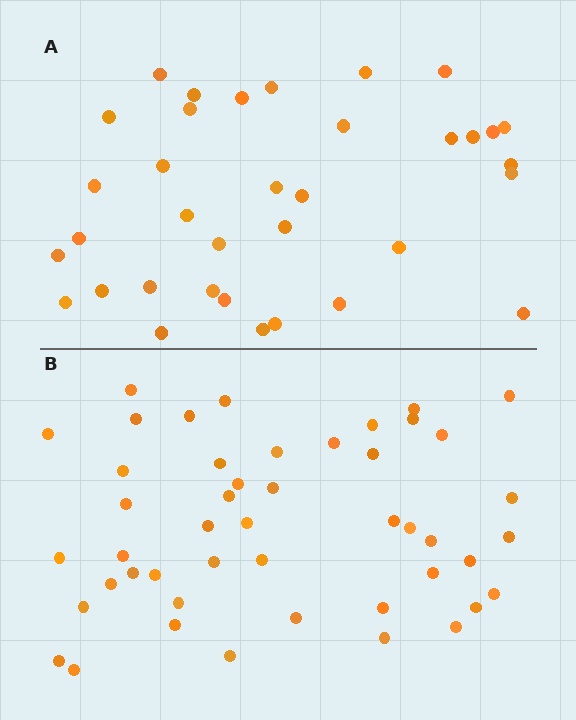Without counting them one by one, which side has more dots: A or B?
Region B (the bottom region) has more dots.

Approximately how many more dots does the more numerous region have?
Region B has roughly 12 or so more dots than region A.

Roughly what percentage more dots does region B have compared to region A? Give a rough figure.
About 35% more.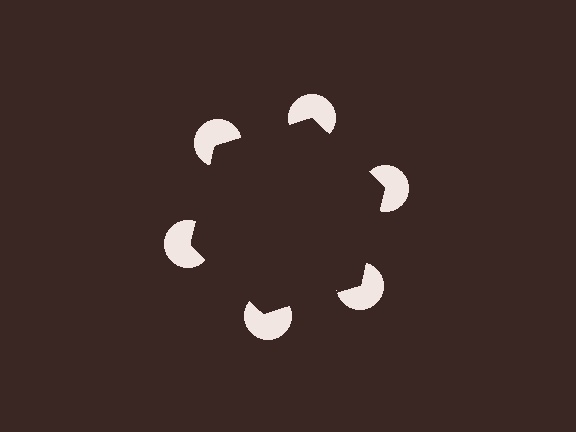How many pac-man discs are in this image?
There are 6 — one at each vertex of the illusory hexagon.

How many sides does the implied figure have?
6 sides.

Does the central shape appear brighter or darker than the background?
It typically appears slightly darker than the background, even though no actual brightness change is drawn.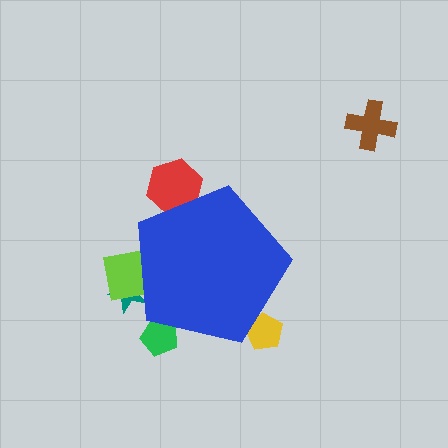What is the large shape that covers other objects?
A blue pentagon.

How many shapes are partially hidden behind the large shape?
5 shapes are partially hidden.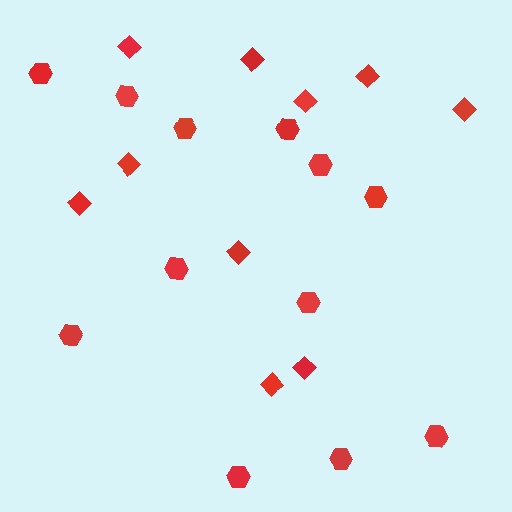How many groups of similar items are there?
There are 2 groups: one group of hexagons (12) and one group of diamonds (10).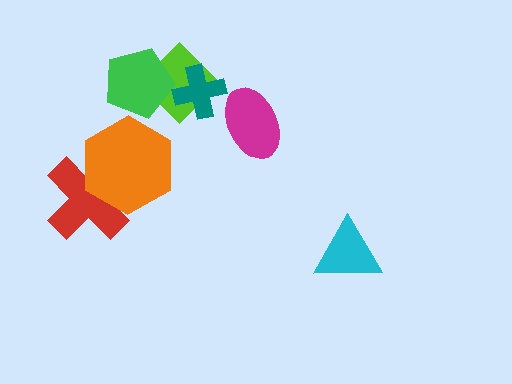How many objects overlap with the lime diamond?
2 objects overlap with the lime diamond.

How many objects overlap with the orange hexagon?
1 object overlaps with the orange hexagon.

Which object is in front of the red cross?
The orange hexagon is in front of the red cross.